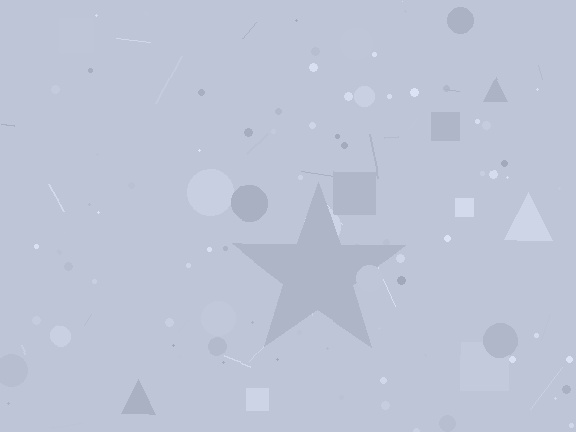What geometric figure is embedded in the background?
A star is embedded in the background.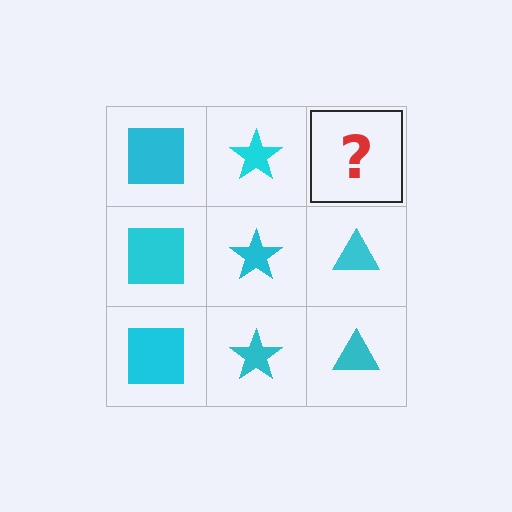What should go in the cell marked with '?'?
The missing cell should contain a cyan triangle.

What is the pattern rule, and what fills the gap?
The rule is that each column has a consistent shape. The gap should be filled with a cyan triangle.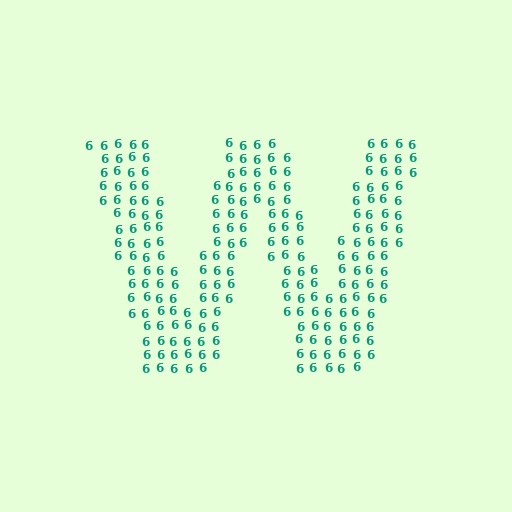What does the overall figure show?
The overall figure shows the letter W.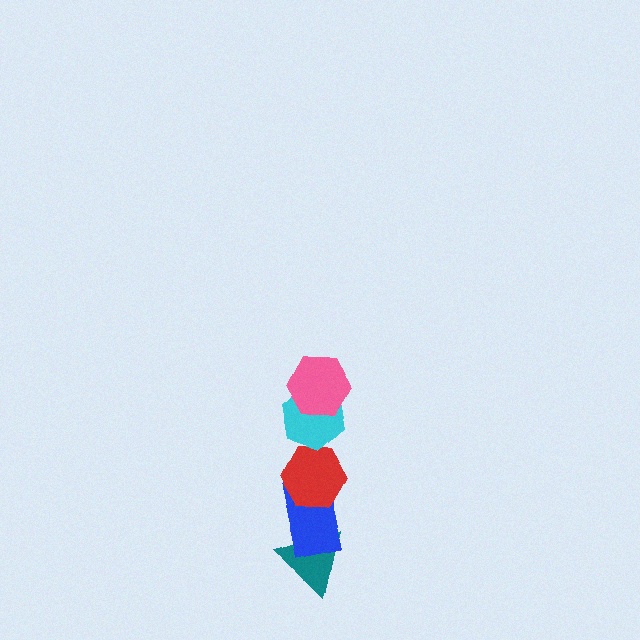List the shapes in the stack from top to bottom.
From top to bottom: the pink hexagon, the cyan hexagon, the red hexagon, the blue rectangle, the teal triangle.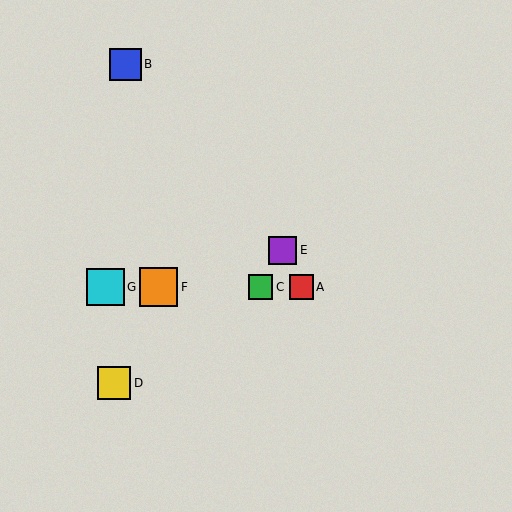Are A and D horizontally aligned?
No, A is at y≈287 and D is at y≈383.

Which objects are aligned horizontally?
Objects A, C, F, G are aligned horizontally.